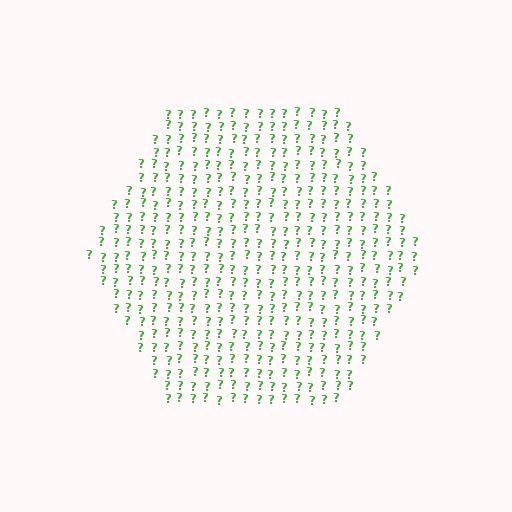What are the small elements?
The small elements are question marks.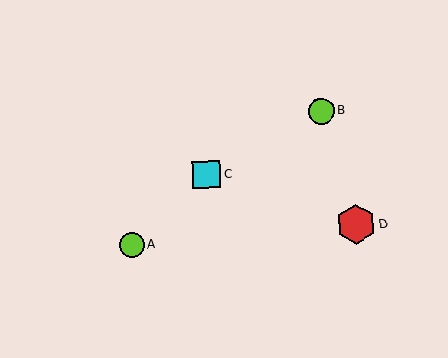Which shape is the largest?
The red hexagon (labeled D) is the largest.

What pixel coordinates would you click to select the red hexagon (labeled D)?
Click at (356, 224) to select the red hexagon D.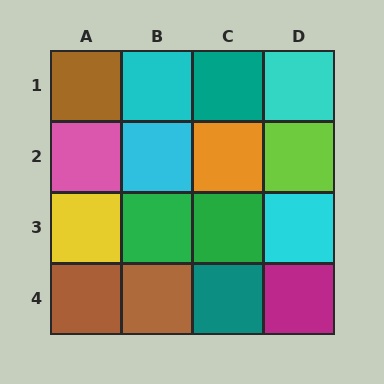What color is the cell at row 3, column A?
Yellow.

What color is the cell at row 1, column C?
Teal.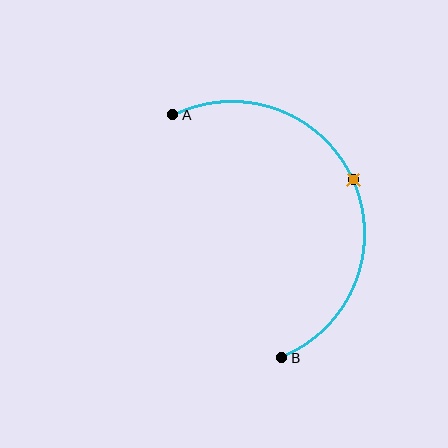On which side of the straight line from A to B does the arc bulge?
The arc bulges to the right of the straight line connecting A and B.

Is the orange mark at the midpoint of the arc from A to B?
Yes. The orange mark lies on the arc at equal arc-length from both A and B — it is the arc midpoint.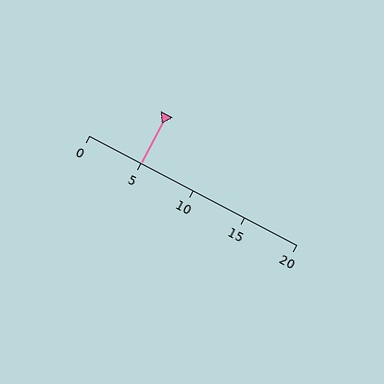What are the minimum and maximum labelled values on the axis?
The axis runs from 0 to 20.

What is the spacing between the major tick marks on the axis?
The major ticks are spaced 5 apart.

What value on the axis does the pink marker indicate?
The marker indicates approximately 5.